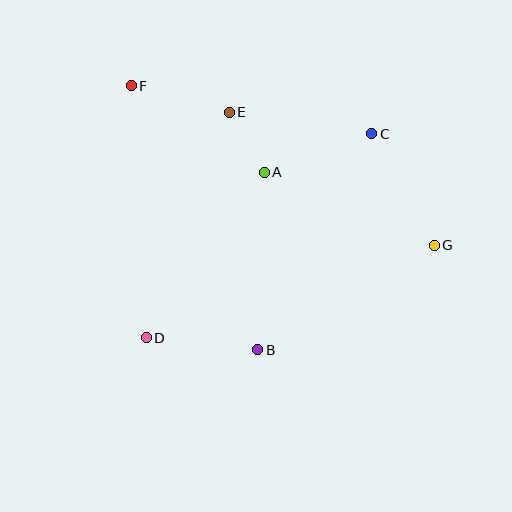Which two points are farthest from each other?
Points F and G are farthest from each other.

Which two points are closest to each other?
Points A and E are closest to each other.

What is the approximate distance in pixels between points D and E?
The distance between D and E is approximately 240 pixels.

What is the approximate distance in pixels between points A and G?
The distance between A and G is approximately 185 pixels.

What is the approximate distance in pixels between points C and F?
The distance between C and F is approximately 245 pixels.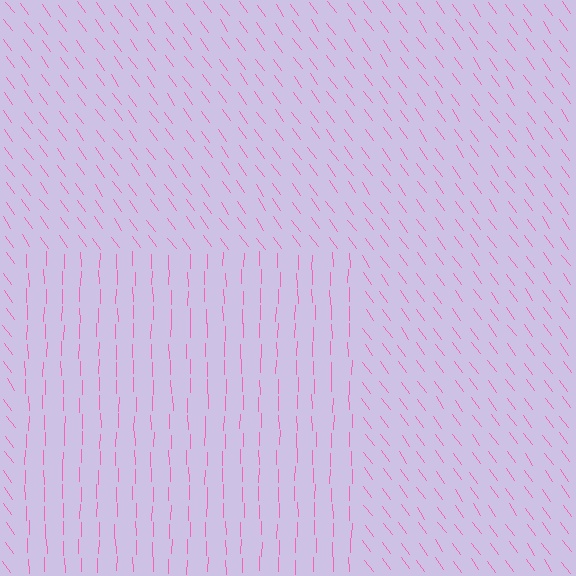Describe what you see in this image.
The image is filled with small pink line segments. A rectangle region in the image has lines oriented differently from the surrounding lines, creating a visible texture boundary.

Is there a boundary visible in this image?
Yes, there is a texture boundary formed by a change in line orientation.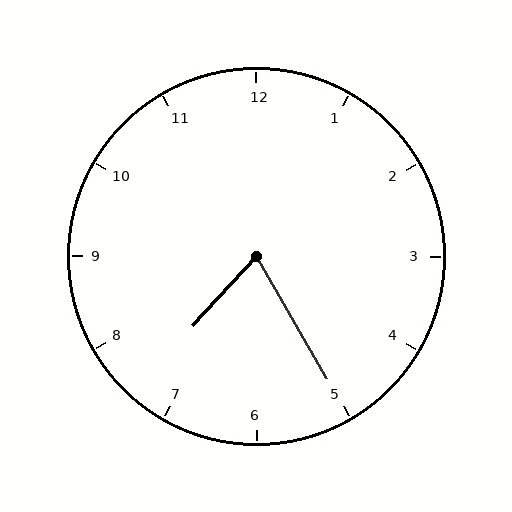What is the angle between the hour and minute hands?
Approximately 72 degrees.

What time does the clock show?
7:25.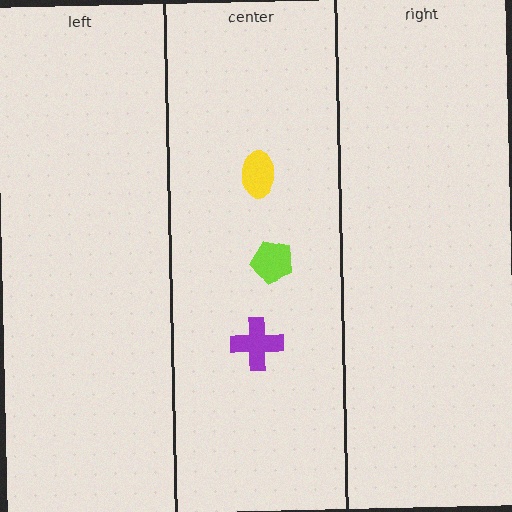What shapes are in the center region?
The yellow ellipse, the lime pentagon, the purple cross.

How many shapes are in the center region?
3.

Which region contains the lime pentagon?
The center region.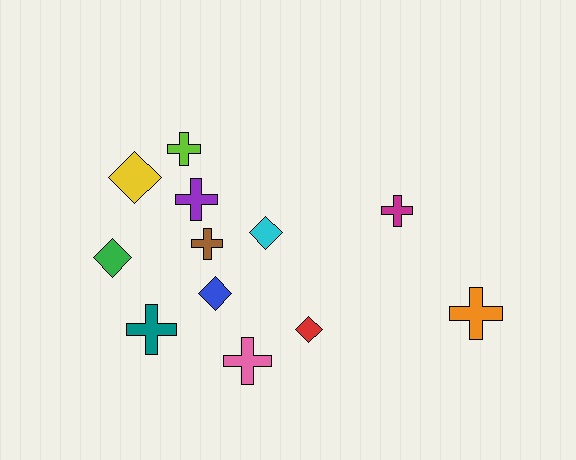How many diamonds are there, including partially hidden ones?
There are 5 diamonds.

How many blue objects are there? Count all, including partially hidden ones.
There is 1 blue object.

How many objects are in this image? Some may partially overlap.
There are 12 objects.